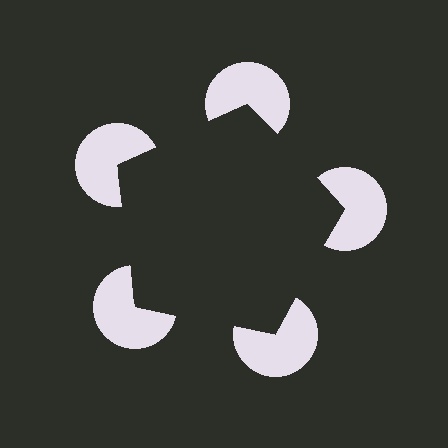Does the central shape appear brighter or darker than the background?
It typically appears slightly darker than the background, even though no actual brightness change is drawn.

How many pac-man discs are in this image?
There are 5 — one at each vertex of the illusory pentagon.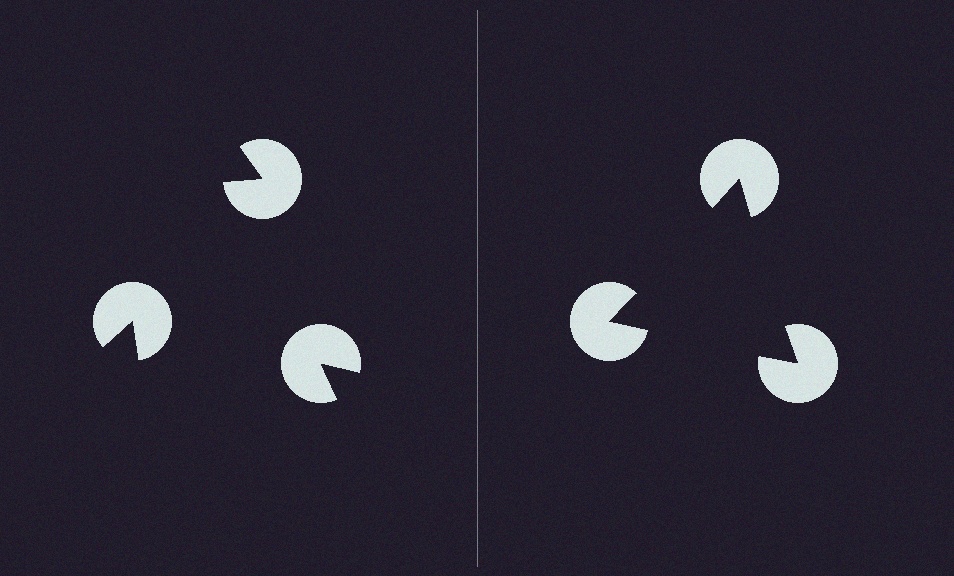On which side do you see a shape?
An illusory triangle appears on the right side. On the left side the wedge cuts are rotated, so no coherent shape forms.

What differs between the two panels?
The pac-man discs are positioned identically on both sides; only the wedge orientations differ. On the right they align to a triangle; on the left they are misaligned.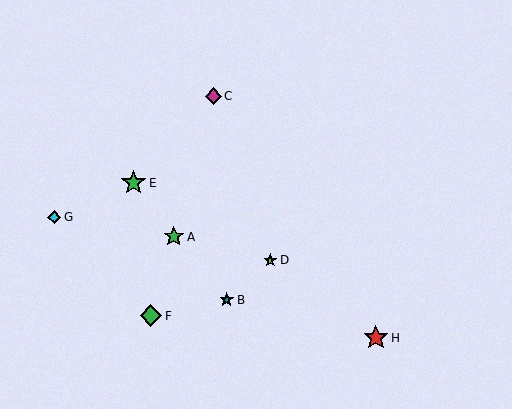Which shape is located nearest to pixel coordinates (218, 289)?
The teal star (labeled B) at (227, 300) is nearest to that location.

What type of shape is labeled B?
Shape B is a teal star.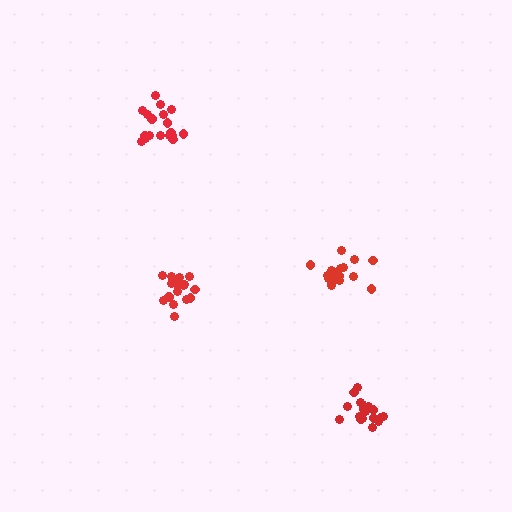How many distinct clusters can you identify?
There are 4 distinct clusters.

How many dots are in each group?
Group 1: 18 dots, Group 2: 18 dots, Group 3: 20 dots, Group 4: 20 dots (76 total).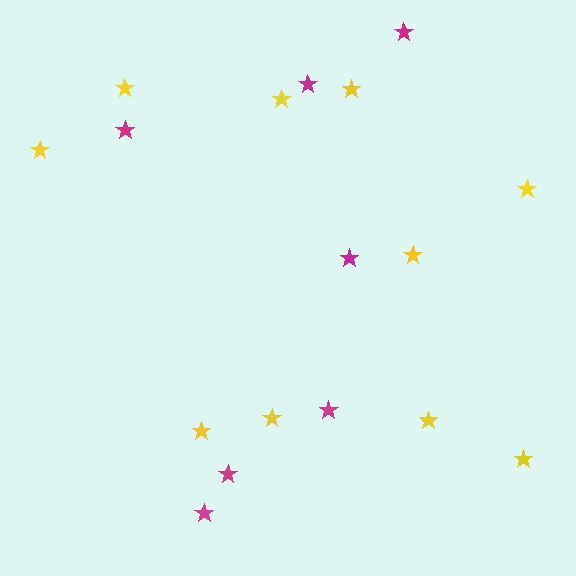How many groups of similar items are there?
There are 2 groups: one group of yellow stars (10) and one group of magenta stars (7).